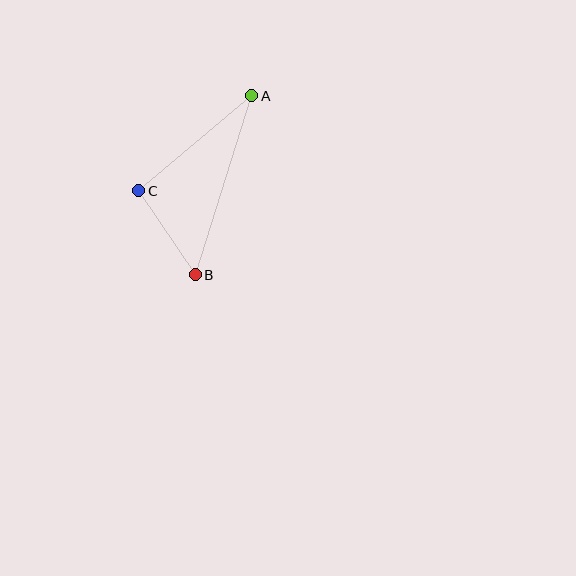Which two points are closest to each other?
Points B and C are closest to each other.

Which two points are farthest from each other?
Points A and B are farthest from each other.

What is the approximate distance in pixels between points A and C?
The distance between A and C is approximately 148 pixels.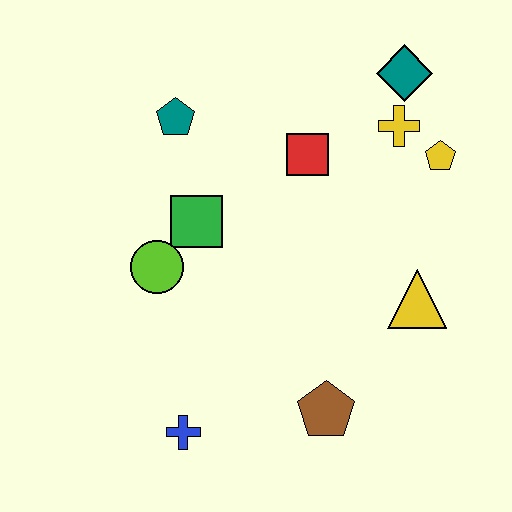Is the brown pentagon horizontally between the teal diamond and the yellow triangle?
No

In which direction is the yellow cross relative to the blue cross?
The yellow cross is above the blue cross.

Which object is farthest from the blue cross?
The teal diamond is farthest from the blue cross.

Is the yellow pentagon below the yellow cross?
Yes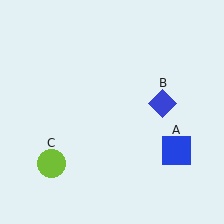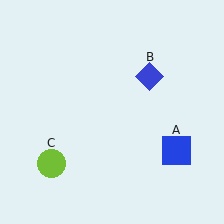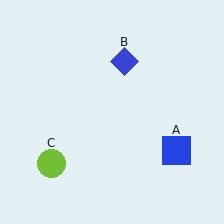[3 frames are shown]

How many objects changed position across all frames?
1 object changed position: blue diamond (object B).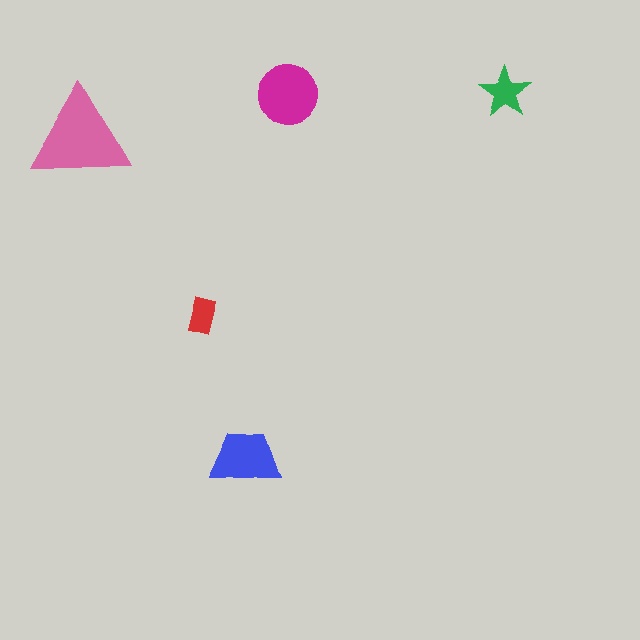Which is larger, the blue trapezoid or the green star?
The blue trapezoid.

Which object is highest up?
The magenta circle is topmost.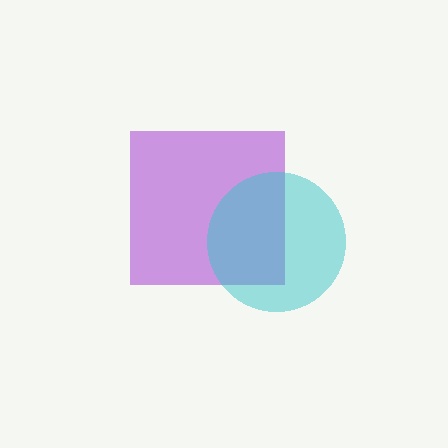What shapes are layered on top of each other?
The layered shapes are: a purple square, a cyan circle.